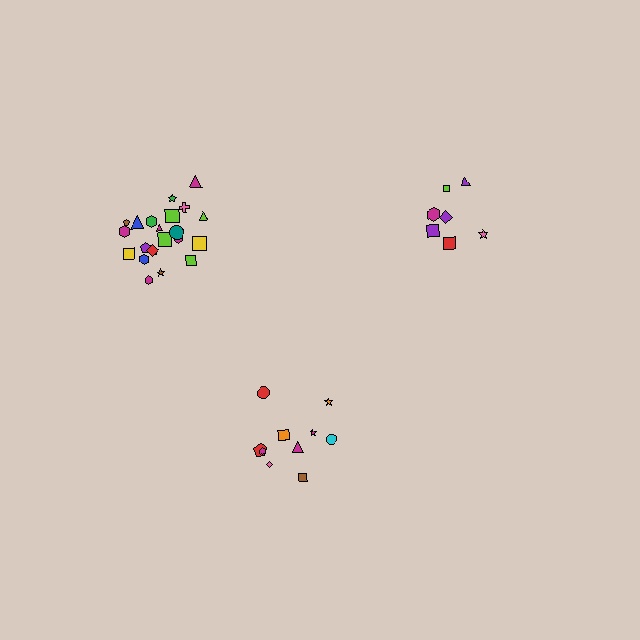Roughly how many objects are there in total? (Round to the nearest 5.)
Roughly 40 objects in total.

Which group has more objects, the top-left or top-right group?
The top-left group.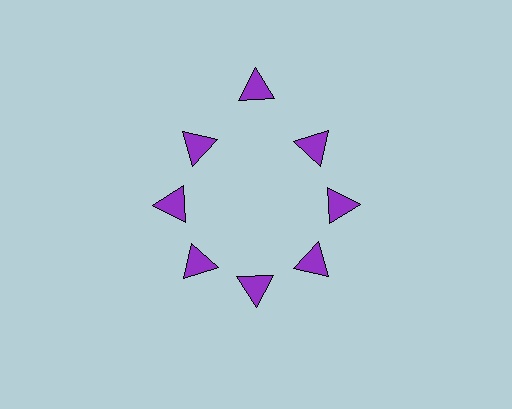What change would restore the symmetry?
The symmetry would be restored by moving it inward, back onto the ring so that all 8 triangles sit at equal angles and equal distance from the center.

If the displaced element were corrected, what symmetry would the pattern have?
It would have 8-fold rotational symmetry — the pattern would map onto itself every 45 degrees.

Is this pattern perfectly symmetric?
No. The 8 purple triangles are arranged in a ring, but one element near the 12 o'clock position is pushed outward from the center, breaking the 8-fold rotational symmetry.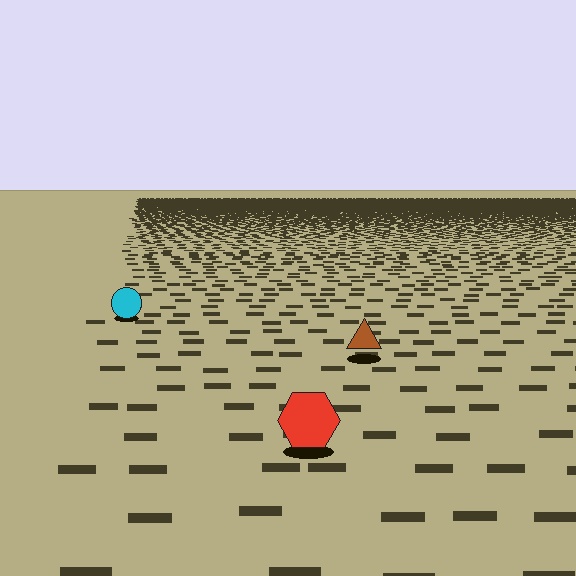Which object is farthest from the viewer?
The cyan circle is farthest from the viewer. It appears smaller and the ground texture around it is denser.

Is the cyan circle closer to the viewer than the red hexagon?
No. The red hexagon is closer — you can tell from the texture gradient: the ground texture is coarser near it.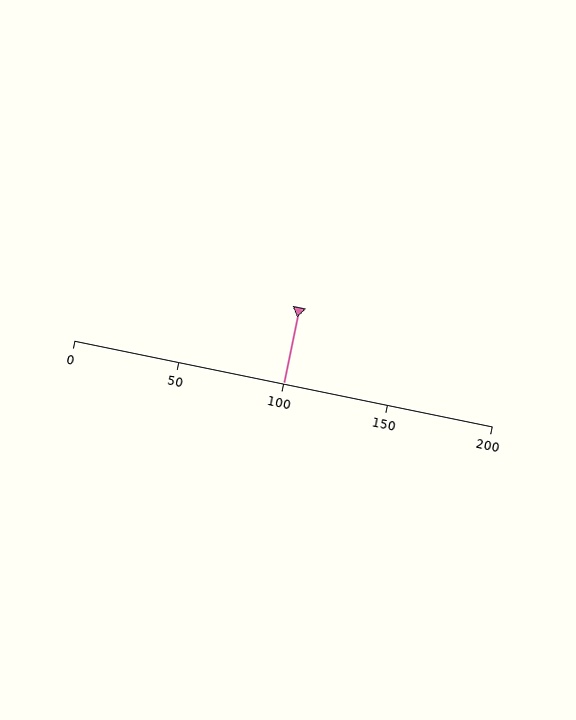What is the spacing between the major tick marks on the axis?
The major ticks are spaced 50 apart.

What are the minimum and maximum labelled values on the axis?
The axis runs from 0 to 200.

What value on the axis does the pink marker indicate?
The marker indicates approximately 100.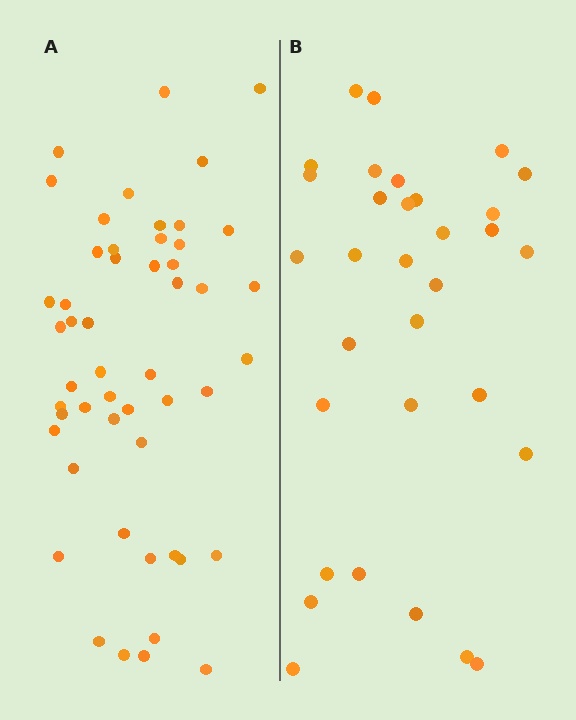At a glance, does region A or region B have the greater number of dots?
Region A (the left region) has more dots.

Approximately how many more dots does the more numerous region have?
Region A has approximately 20 more dots than region B.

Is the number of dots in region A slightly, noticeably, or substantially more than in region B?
Region A has substantially more. The ratio is roughly 1.6 to 1.